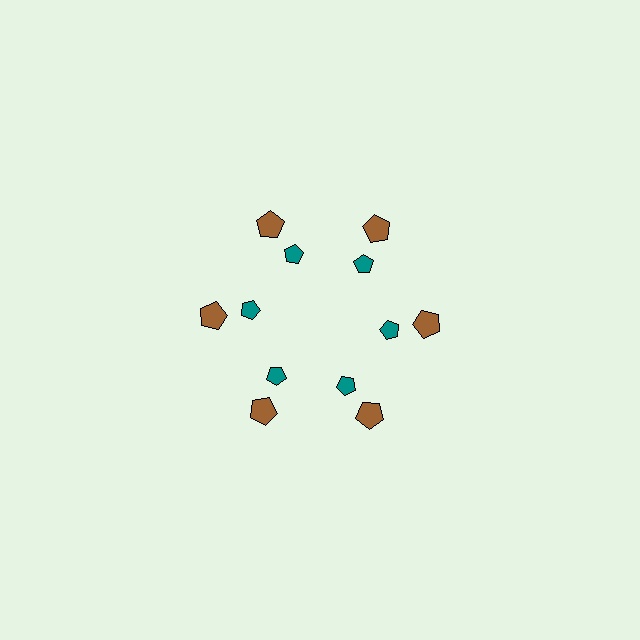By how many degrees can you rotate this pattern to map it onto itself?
The pattern maps onto itself every 60 degrees of rotation.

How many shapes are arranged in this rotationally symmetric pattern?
There are 12 shapes, arranged in 6 groups of 2.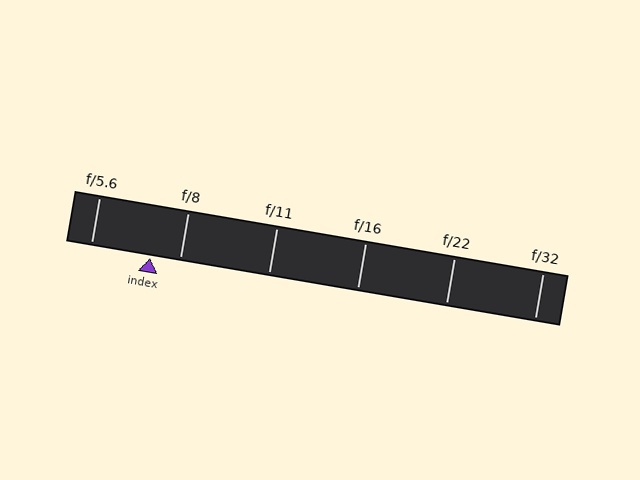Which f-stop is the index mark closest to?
The index mark is closest to f/8.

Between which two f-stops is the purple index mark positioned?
The index mark is between f/5.6 and f/8.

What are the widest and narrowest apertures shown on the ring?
The widest aperture shown is f/5.6 and the narrowest is f/32.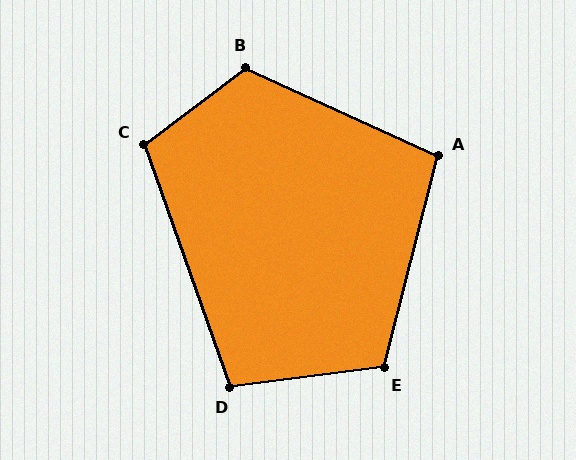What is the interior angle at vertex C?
Approximately 108 degrees (obtuse).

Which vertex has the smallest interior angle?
A, at approximately 100 degrees.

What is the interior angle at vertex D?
Approximately 102 degrees (obtuse).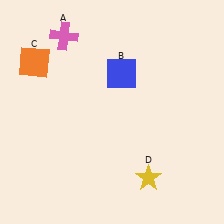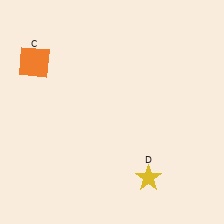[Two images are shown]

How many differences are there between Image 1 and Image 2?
There are 2 differences between the two images.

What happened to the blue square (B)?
The blue square (B) was removed in Image 2. It was in the top-right area of Image 1.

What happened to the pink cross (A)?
The pink cross (A) was removed in Image 2. It was in the top-left area of Image 1.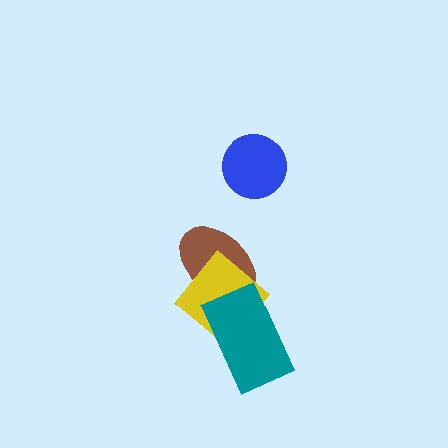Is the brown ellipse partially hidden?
Yes, it is partially covered by another shape.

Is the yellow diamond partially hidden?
Yes, it is partially covered by another shape.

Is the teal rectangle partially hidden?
No, no other shape covers it.